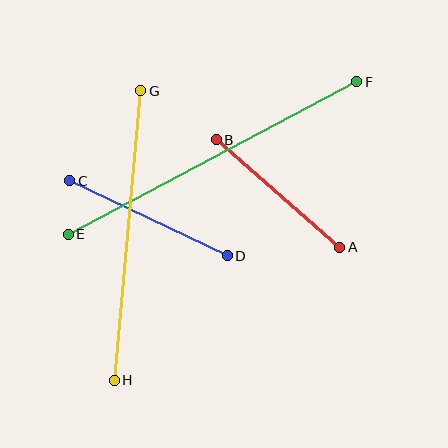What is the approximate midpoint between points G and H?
The midpoint is at approximately (127, 235) pixels.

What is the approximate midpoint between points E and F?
The midpoint is at approximately (212, 158) pixels.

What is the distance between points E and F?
The distance is approximately 326 pixels.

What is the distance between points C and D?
The distance is approximately 175 pixels.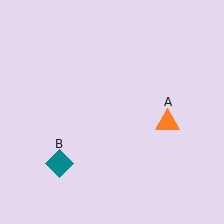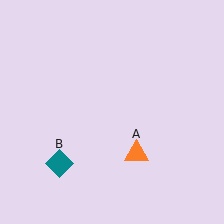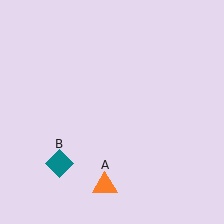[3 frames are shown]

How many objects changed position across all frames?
1 object changed position: orange triangle (object A).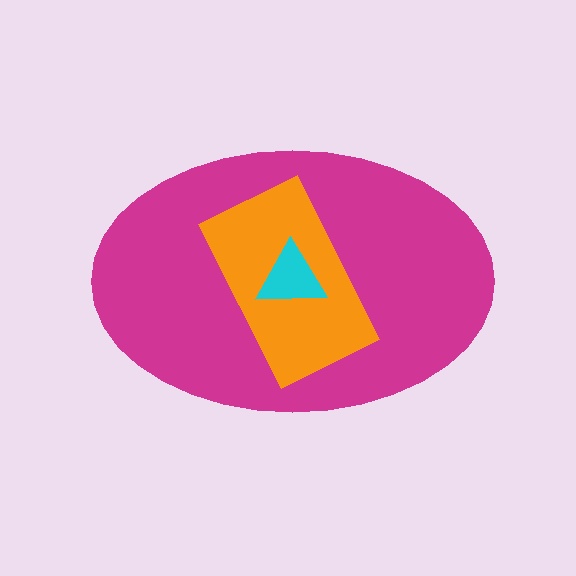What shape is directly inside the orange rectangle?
The cyan triangle.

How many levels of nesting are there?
3.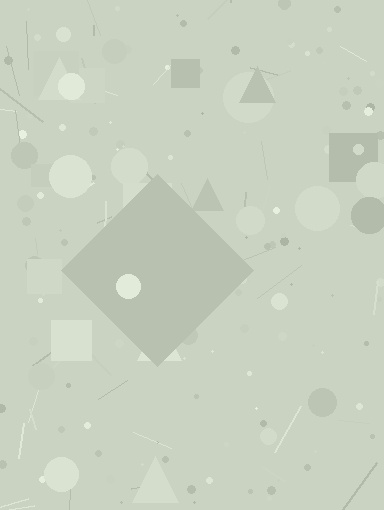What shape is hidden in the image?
A diamond is hidden in the image.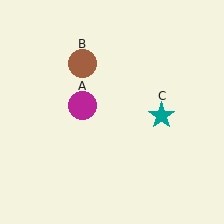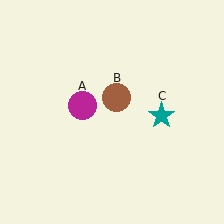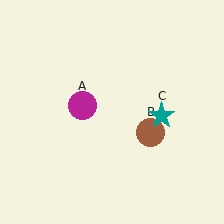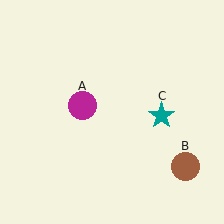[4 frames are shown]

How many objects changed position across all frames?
1 object changed position: brown circle (object B).